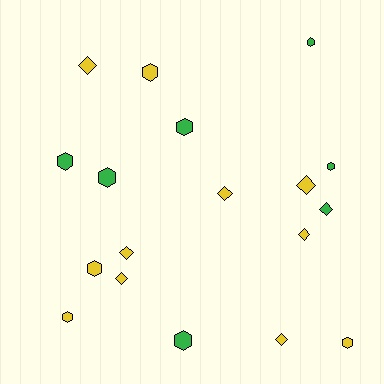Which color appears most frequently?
Yellow, with 11 objects.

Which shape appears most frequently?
Hexagon, with 10 objects.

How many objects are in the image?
There are 18 objects.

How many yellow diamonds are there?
There are 7 yellow diamonds.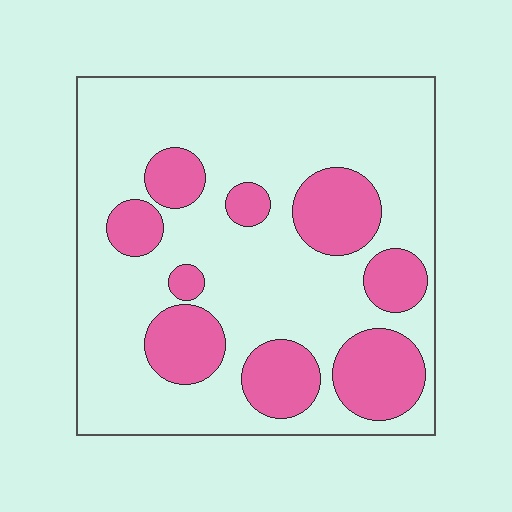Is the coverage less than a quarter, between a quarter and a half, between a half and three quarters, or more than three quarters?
Between a quarter and a half.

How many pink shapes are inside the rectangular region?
9.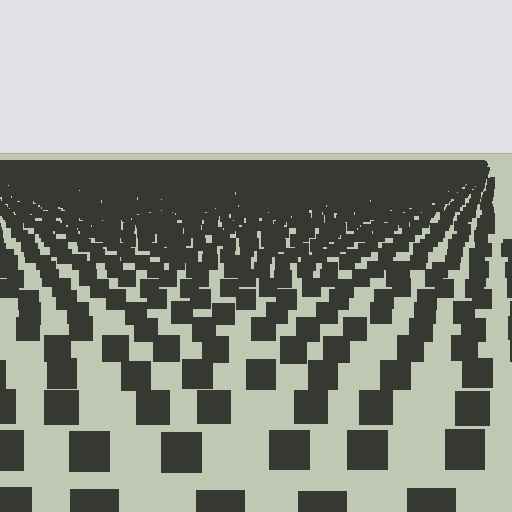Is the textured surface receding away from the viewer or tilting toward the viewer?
The surface is receding away from the viewer. Texture elements get smaller and denser toward the top.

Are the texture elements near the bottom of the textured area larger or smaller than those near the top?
Larger. Near the bottom, elements are closer to the viewer and appear at a bigger on-screen size.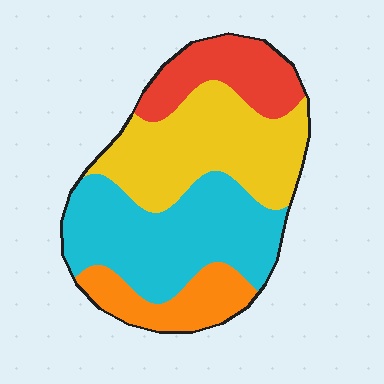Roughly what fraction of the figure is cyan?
Cyan covers 36% of the figure.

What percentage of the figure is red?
Red takes up about one sixth (1/6) of the figure.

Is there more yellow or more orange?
Yellow.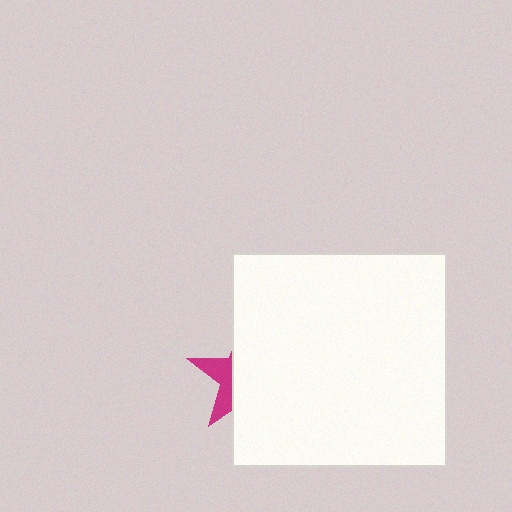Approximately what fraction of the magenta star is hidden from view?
Roughly 70% of the magenta star is hidden behind the white square.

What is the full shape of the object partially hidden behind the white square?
The partially hidden object is a magenta star.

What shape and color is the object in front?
The object in front is a white square.